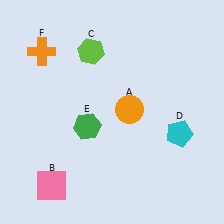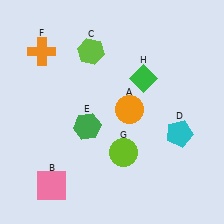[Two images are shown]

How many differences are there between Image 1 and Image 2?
There are 2 differences between the two images.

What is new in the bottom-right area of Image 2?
A lime circle (G) was added in the bottom-right area of Image 2.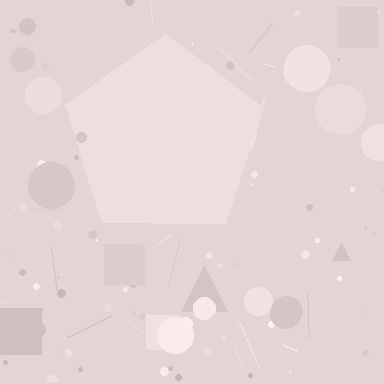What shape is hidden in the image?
A pentagon is hidden in the image.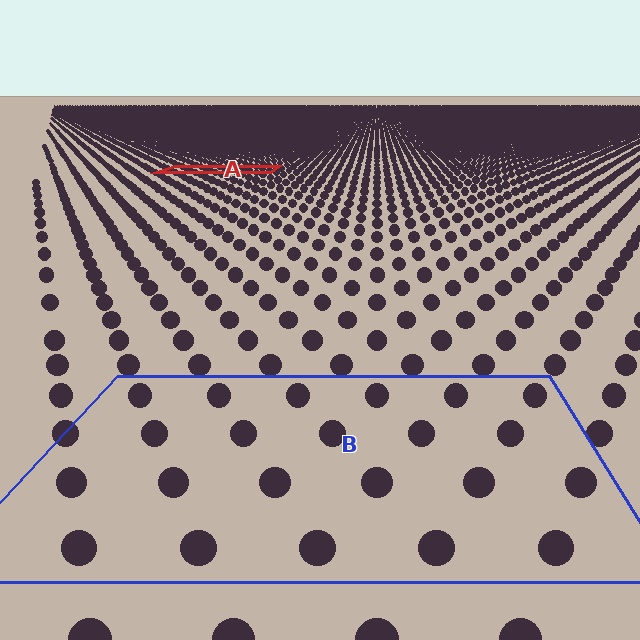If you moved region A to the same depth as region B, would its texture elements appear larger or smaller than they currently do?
They would appear larger. At a closer depth, the same texture elements are projected at a bigger on-screen size.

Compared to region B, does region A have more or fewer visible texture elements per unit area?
Region A has more texture elements per unit area — they are packed more densely because it is farther away.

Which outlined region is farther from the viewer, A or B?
Region A is farther from the viewer — the texture elements inside it appear smaller and more densely packed.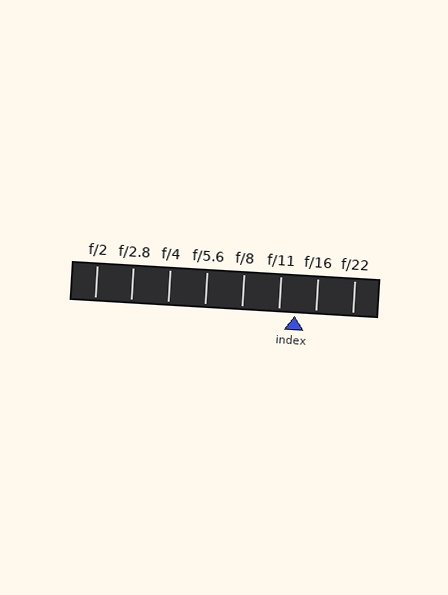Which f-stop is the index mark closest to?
The index mark is closest to f/11.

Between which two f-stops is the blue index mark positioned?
The index mark is between f/11 and f/16.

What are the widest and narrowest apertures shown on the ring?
The widest aperture shown is f/2 and the narrowest is f/22.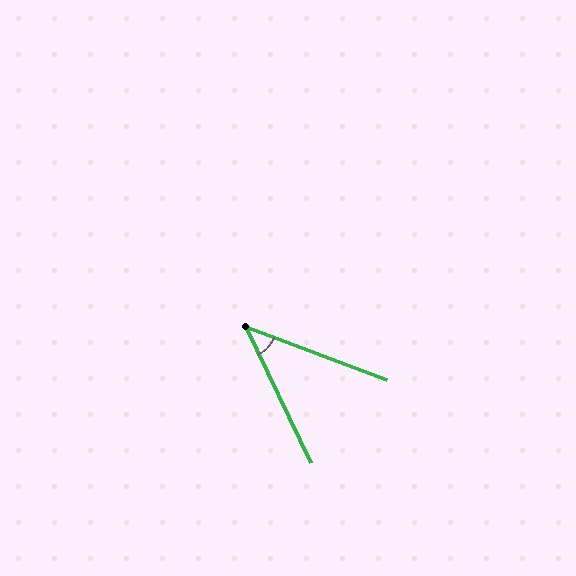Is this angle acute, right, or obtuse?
It is acute.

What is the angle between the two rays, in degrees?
Approximately 44 degrees.